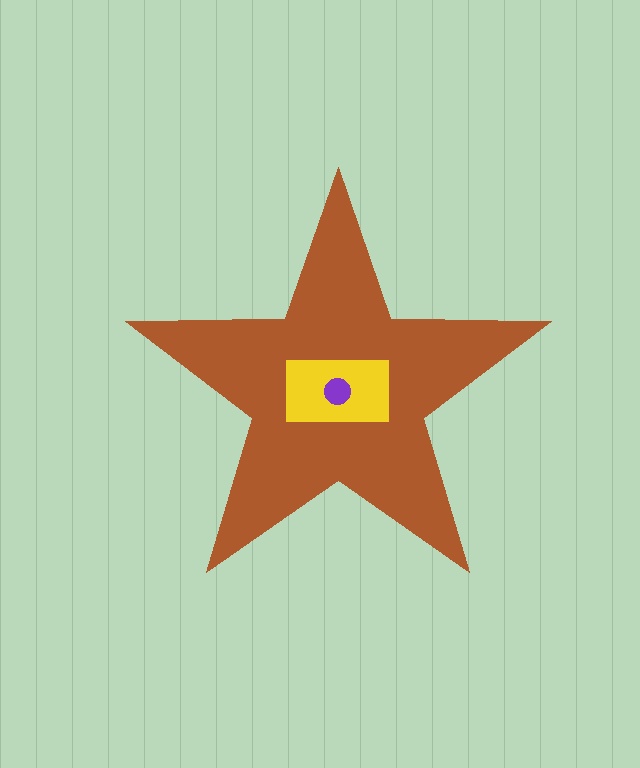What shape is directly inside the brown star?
The yellow rectangle.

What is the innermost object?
The purple circle.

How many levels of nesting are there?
3.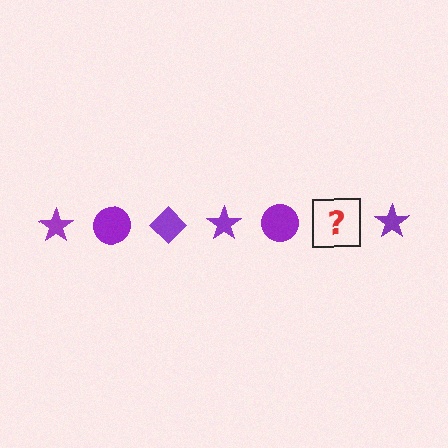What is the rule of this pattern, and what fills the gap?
The rule is that the pattern cycles through star, circle, diamond shapes in purple. The gap should be filled with a purple diamond.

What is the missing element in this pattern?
The missing element is a purple diamond.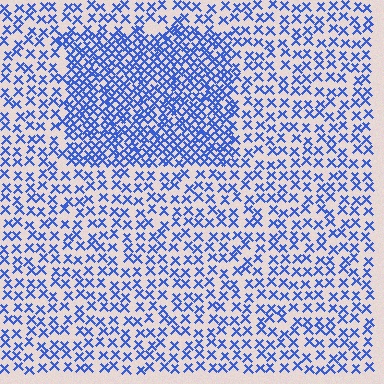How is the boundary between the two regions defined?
The boundary is defined by a change in element density (approximately 2.1x ratio). All elements are the same color, size, and shape.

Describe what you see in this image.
The image contains small blue elements arranged at two different densities. A rectangle-shaped region is visible where the elements are more densely packed than the surrounding area.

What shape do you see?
I see a rectangle.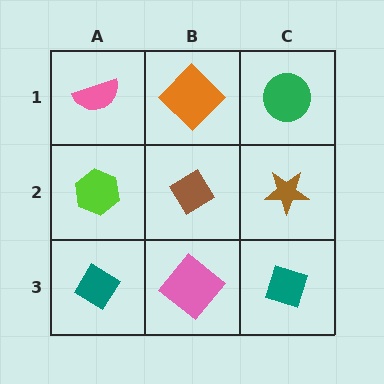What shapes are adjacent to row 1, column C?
A brown star (row 2, column C), an orange diamond (row 1, column B).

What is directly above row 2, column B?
An orange diamond.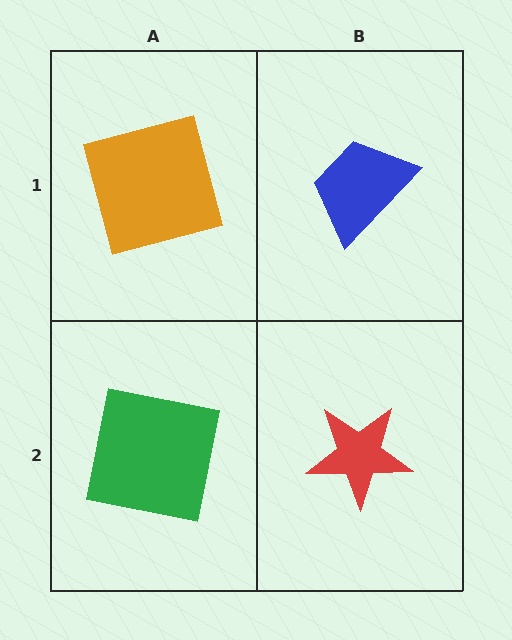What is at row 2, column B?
A red star.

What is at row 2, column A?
A green square.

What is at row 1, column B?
A blue trapezoid.